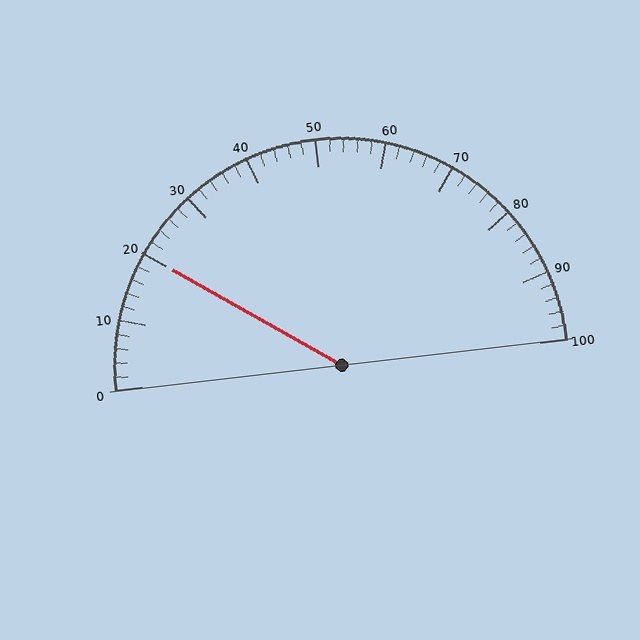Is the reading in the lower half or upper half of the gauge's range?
The reading is in the lower half of the range (0 to 100).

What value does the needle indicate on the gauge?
The needle indicates approximately 20.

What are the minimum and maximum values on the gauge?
The gauge ranges from 0 to 100.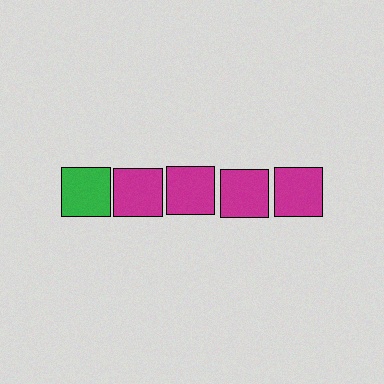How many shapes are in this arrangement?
There are 5 shapes arranged in a grid pattern.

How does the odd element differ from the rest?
It has a different color: green instead of magenta.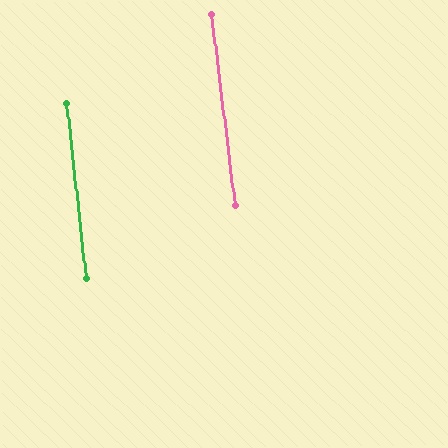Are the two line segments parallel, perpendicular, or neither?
Parallel — their directions differ by only 0.8°.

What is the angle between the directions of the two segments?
Approximately 1 degree.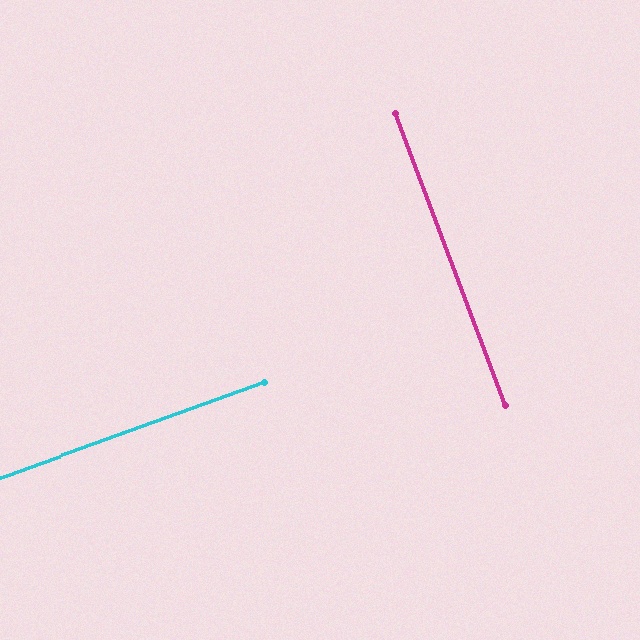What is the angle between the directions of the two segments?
Approximately 89 degrees.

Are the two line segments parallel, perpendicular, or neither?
Perpendicular — they meet at approximately 89°.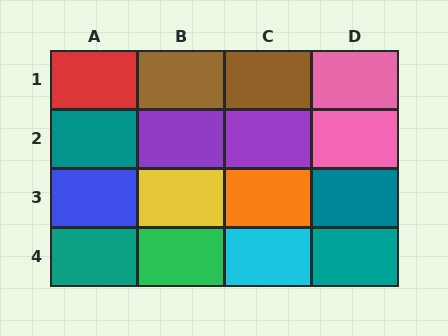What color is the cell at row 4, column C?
Cyan.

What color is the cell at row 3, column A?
Blue.